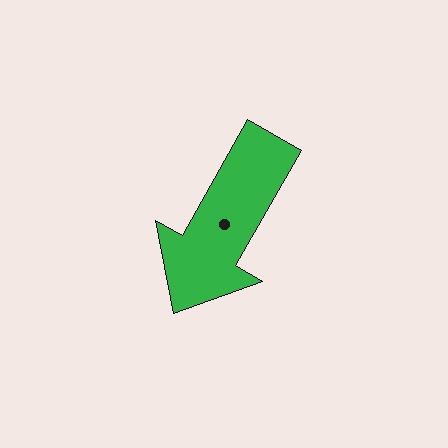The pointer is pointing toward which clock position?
Roughly 7 o'clock.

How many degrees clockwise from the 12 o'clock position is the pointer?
Approximately 210 degrees.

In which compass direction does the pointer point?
Southwest.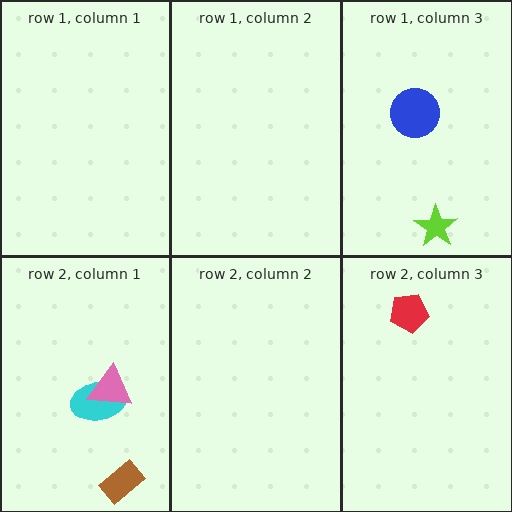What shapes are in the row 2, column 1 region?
The brown rectangle, the cyan ellipse, the pink triangle.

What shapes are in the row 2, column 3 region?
The red pentagon.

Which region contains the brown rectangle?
The row 2, column 1 region.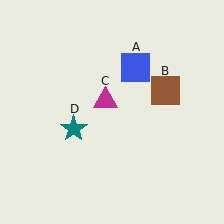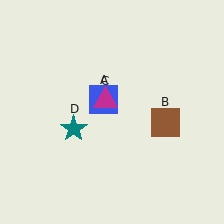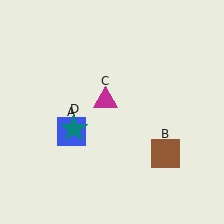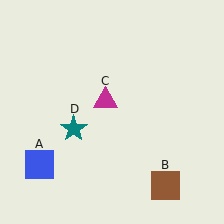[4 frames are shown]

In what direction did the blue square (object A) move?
The blue square (object A) moved down and to the left.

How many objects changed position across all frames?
2 objects changed position: blue square (object A), brown square (object B).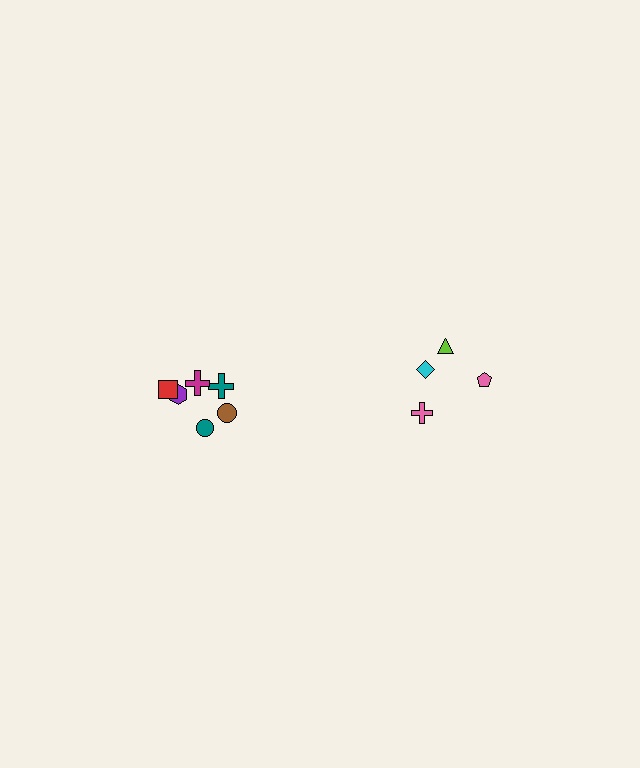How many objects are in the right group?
There are 4 objects.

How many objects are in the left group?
There are 6 objects.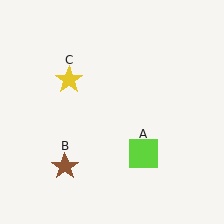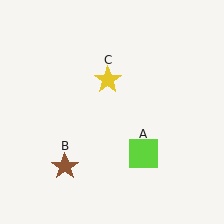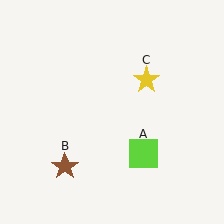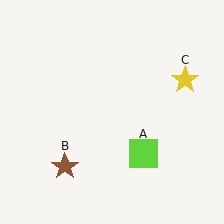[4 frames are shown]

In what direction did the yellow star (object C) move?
The yellow star (object C) moved right.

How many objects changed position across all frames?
1 object changed position: yellow star (object C).